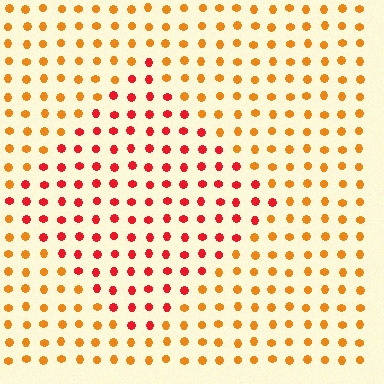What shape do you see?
I see a diamond.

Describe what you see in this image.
The image is filled with small orange elements in a uniform arrangement. A diamond-shaped region is visible where the elements are tinted to a slightly different hue, forming a subtle color boundary.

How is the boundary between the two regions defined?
The boundary is defined purely by a slight shift in hue (about 37 degrees). Spacing, size, and orientation are identical on both sides.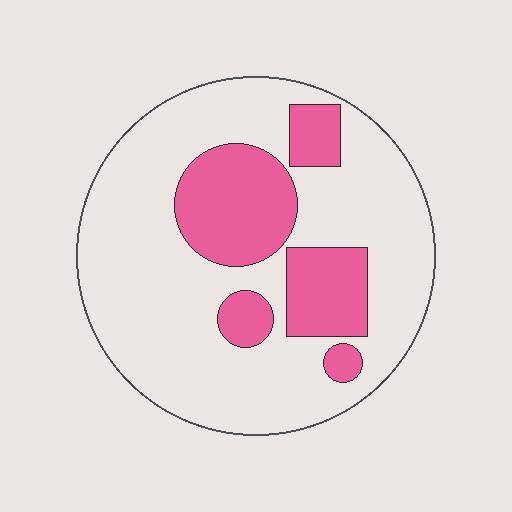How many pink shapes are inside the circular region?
5.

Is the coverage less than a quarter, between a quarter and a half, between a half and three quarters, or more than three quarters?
Between a quarter and a half.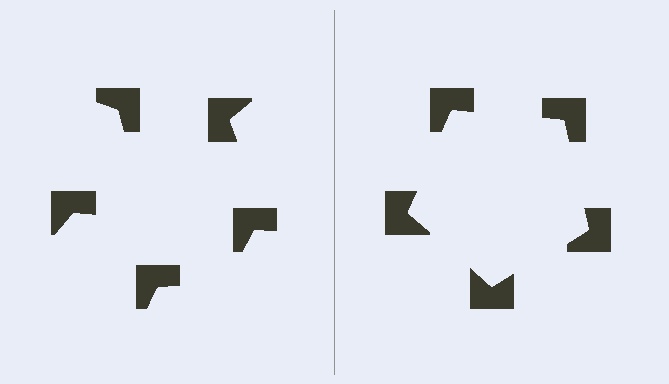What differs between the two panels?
The notched squares are positioned identically on both sides; only the wedge orientations differ. On the right they align to a pentagon; on the left they are misaligned.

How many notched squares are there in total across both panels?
10 — 5 on each side.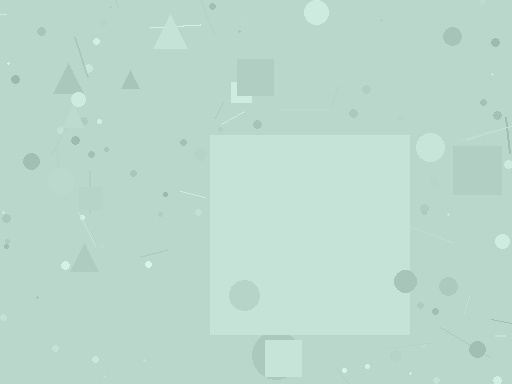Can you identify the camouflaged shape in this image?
The camouflaged shape is a square.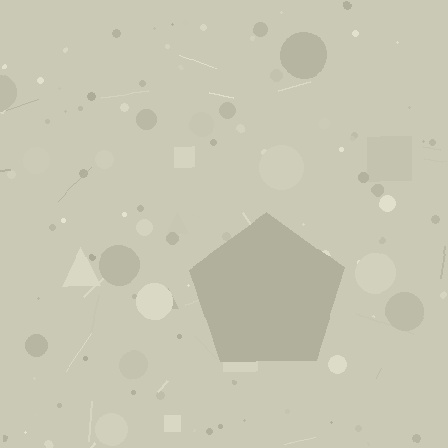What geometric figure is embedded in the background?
A pentagon is embedded in the background.